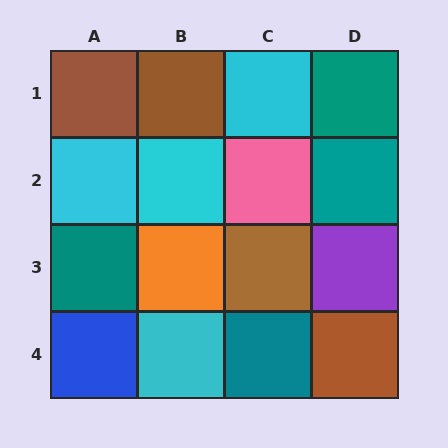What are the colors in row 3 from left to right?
Teal, orange, brown, purple.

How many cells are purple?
1 cell is purple.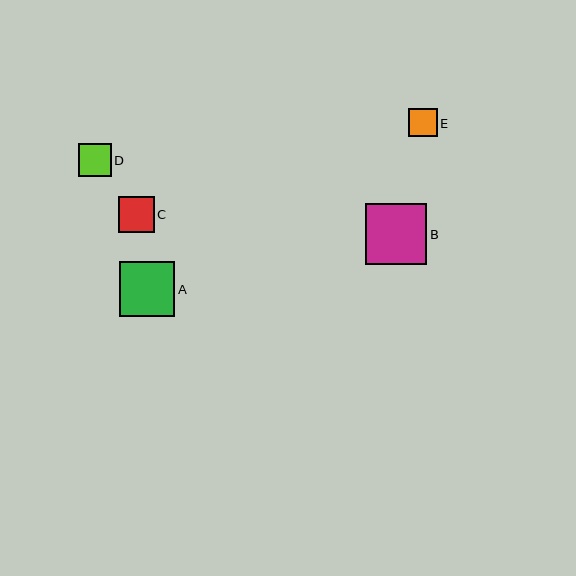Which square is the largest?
Square B is the largest with a size of approximately 62 pixels.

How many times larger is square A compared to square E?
Square A is approximately 1.9 times the size of square E.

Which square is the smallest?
Square E is the smallest with a size of approximately 29 pixels.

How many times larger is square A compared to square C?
Square A is approximately 1.5 times the size of square C.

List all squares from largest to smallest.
From largest to smallest: B, A, C, D, E.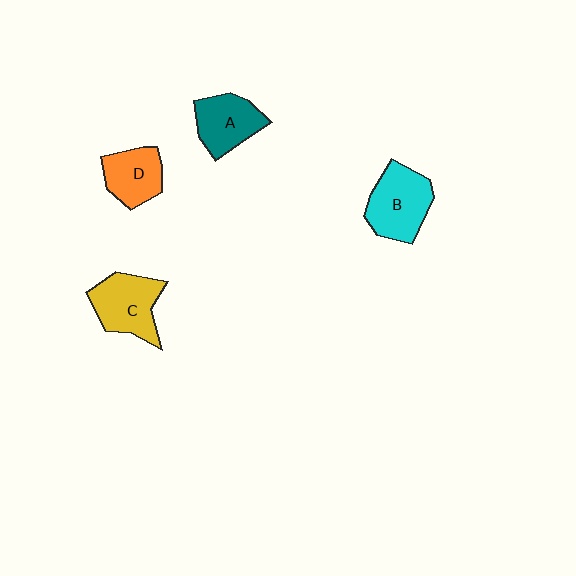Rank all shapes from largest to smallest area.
From largest to smallest: B (cyan), C (yellow), A (teal), D (orange).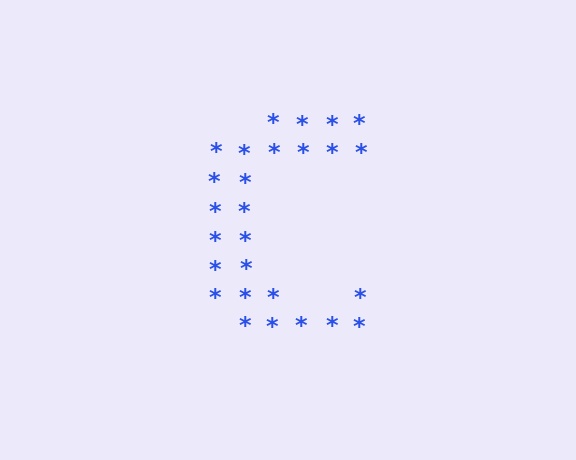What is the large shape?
The large shape is the letter C.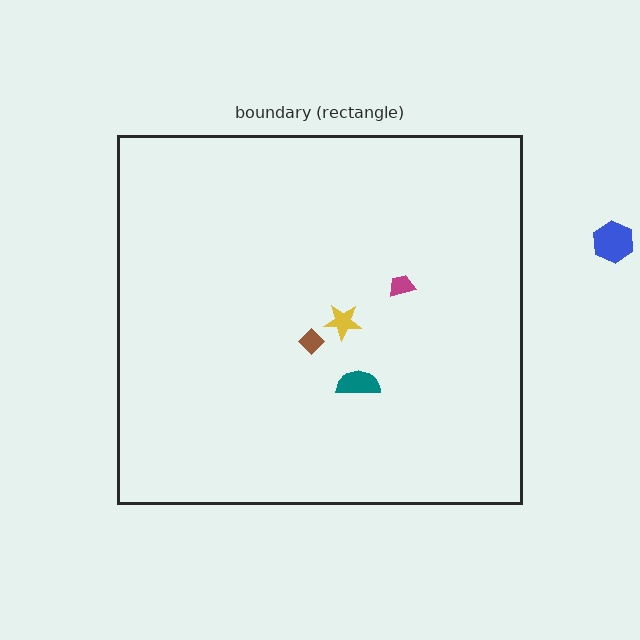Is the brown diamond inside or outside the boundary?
Inside.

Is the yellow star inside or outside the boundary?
Inside.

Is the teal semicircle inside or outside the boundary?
Inside.